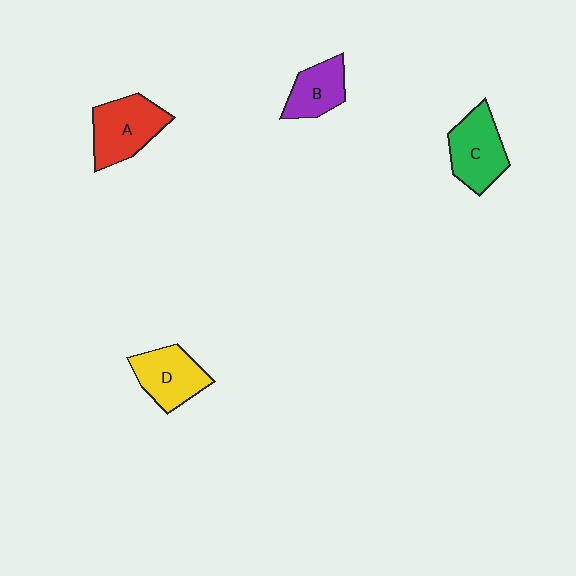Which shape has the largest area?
Shape A (red).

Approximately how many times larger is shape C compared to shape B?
Approximately 1.3 times.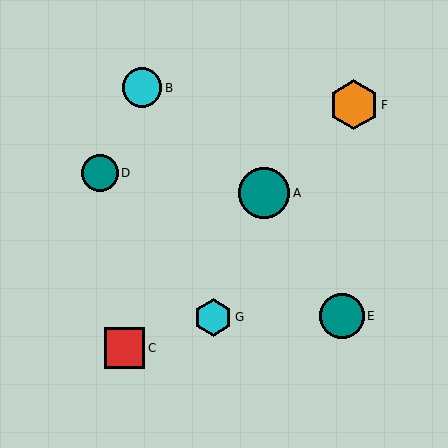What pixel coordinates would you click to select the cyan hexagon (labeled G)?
Click at (213, 318) to select the cyan hexagon G.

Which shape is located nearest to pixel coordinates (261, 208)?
The teal circle (labeled A) at (264, 193) is nearest to that location.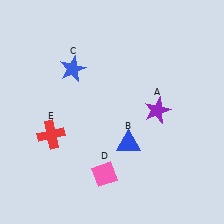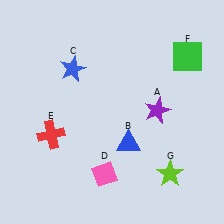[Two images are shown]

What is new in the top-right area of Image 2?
A green square (F) was added in the top-right area of Image 2.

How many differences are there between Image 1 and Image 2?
There are 2 differences between the two images.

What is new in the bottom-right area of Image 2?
A lime star (G) was added in the bottom-right area of Image 2.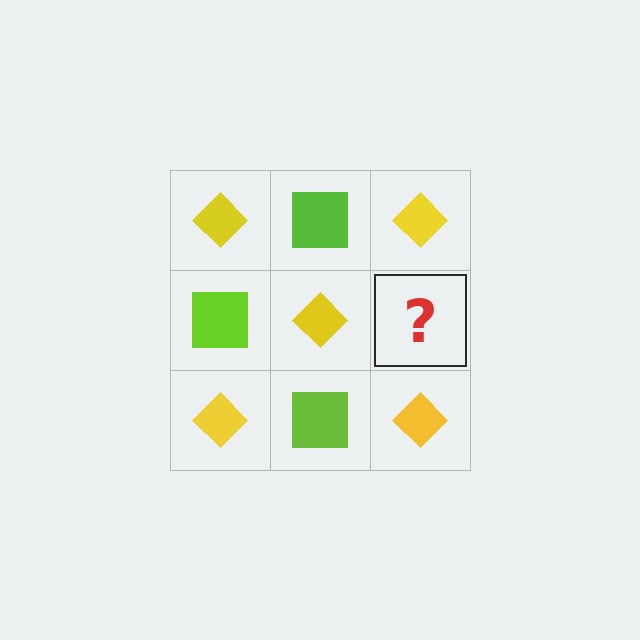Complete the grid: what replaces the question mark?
The question mark should be replaced with a lime square.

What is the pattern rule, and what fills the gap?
The rule is that it alternates yellow diamond and lime square in a checkerboard pattern. The gap should be filled with a lime square.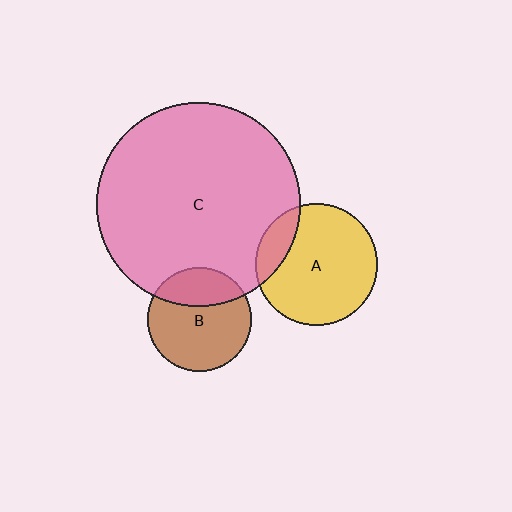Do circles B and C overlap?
Yes.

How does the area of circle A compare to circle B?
Approximately 1.4 times.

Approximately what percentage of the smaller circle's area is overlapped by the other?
Approximately 30%.